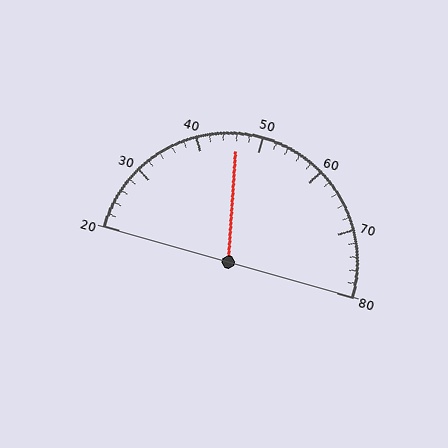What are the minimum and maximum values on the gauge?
The gauge ranges from 20 to 80.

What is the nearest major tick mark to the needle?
The nearest major tick mark is 50.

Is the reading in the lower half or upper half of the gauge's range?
The reading is in the lower half of the range (20 to 80).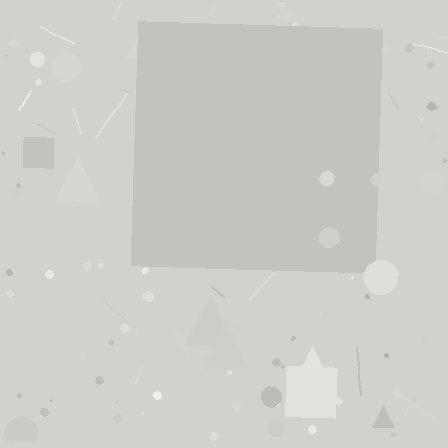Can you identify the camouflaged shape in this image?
The camouflaged shape is a square.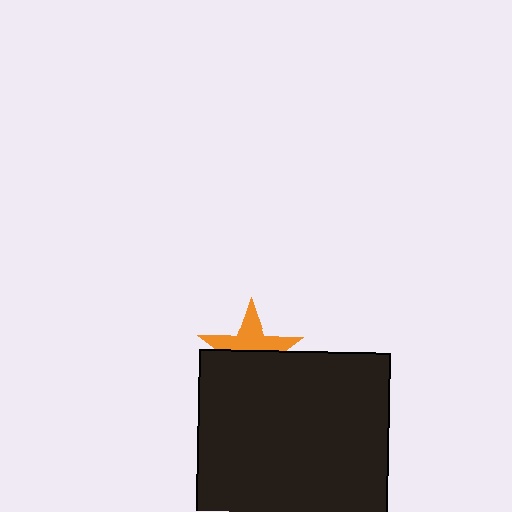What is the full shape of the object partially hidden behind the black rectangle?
The partially hidden object is an orange star.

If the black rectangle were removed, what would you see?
You would see the complete orange star.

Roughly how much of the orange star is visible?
About half of it is visible (roughly 48%).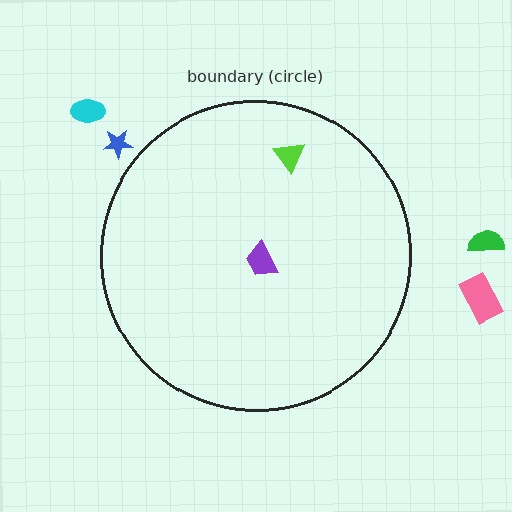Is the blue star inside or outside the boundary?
Outside.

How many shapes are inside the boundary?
2 inside, 4 outside.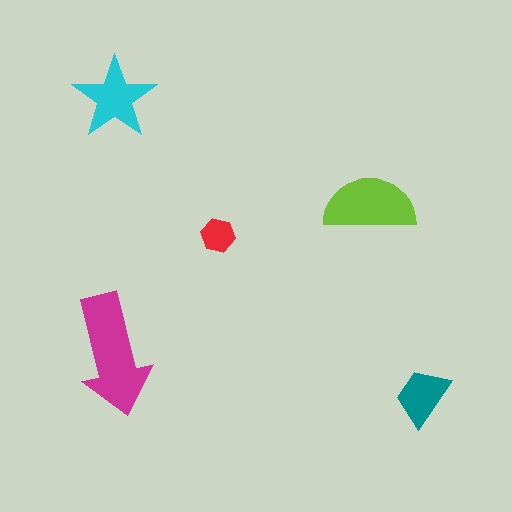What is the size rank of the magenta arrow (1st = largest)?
1st.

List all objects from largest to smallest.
The magenta arrow, the lime semicircle, the cyan star, the teal trapezoid, the red hexagon.